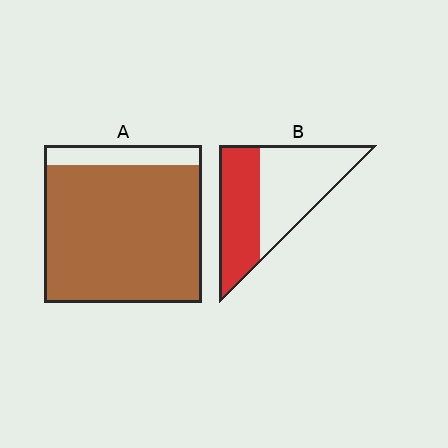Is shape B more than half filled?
No.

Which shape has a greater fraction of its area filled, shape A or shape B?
Shape A.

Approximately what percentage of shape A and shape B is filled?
A is approximately 85% and B is approximately 45%.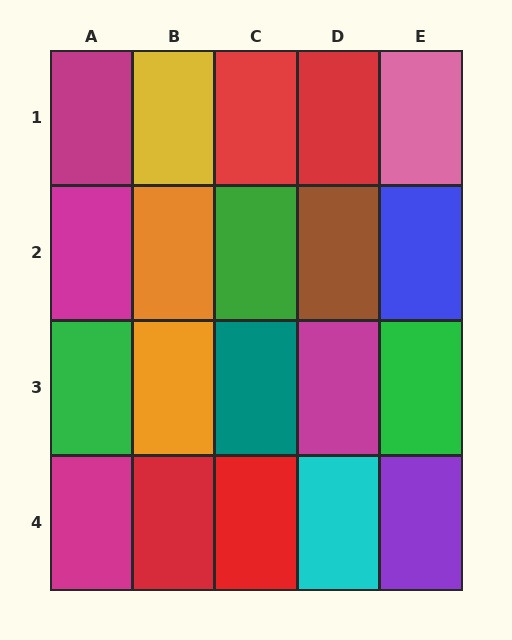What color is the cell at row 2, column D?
Brown.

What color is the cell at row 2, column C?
Green.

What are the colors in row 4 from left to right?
Magenta, red, red, cyan, purple.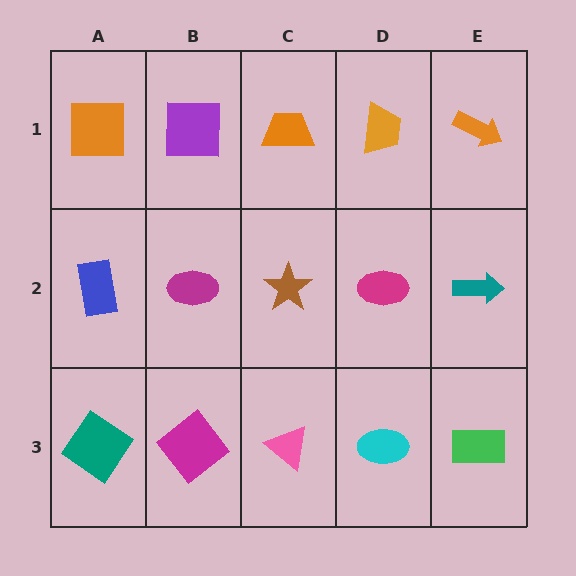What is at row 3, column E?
A green rectangle.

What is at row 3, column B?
A magenta diamond.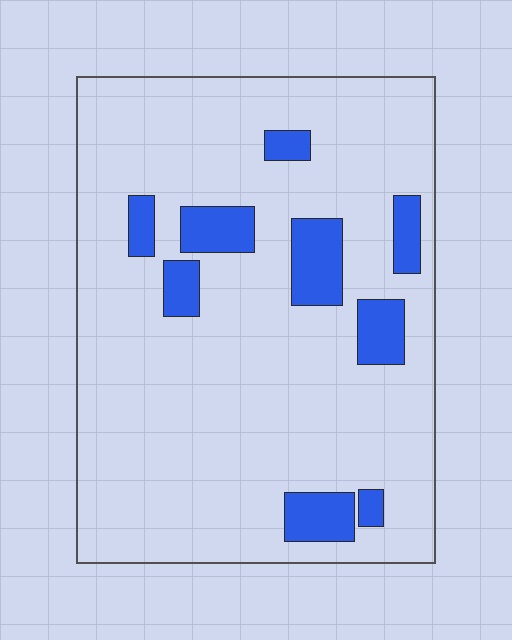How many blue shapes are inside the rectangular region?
9.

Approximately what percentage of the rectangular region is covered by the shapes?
Approximately 15%.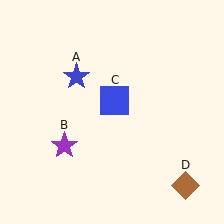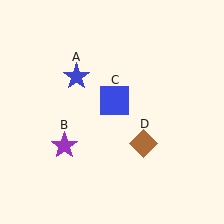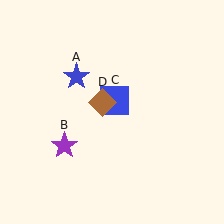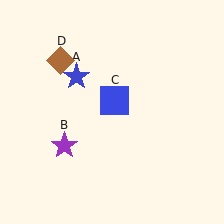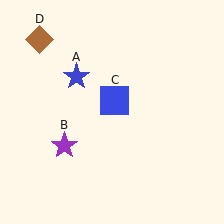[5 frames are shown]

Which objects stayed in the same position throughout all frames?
Blue star (object A) and purple star (object B) and blue square (object C) remained stationary.